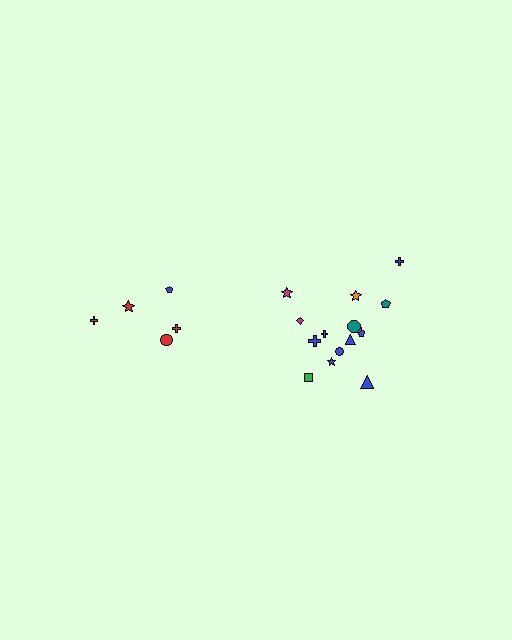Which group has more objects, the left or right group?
The right group.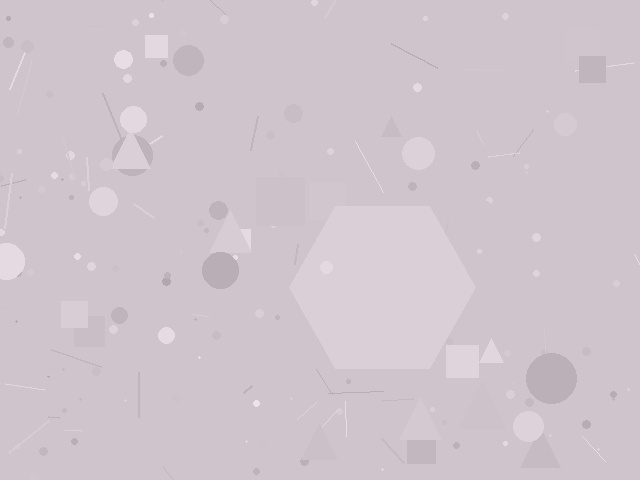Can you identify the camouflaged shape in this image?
The camouflaged shape is a hexagon.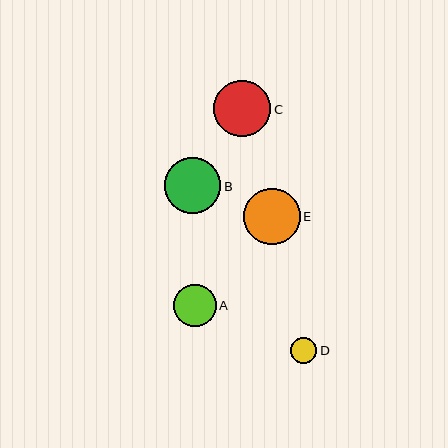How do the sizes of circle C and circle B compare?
Circle C and circle B are approximately the same size.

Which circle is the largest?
Circle C is the largest with a size of approximately 57 pixels.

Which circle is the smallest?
Circle D is the smallest with a size of approximately 26 pixels.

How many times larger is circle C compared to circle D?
Circle C is approximately 2.2 times the size of circle D.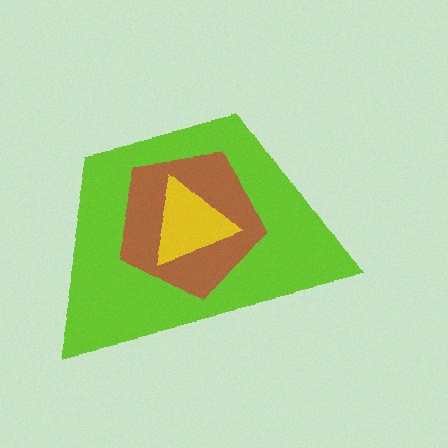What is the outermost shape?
The lime trapezoid.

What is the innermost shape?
The yellow triangle.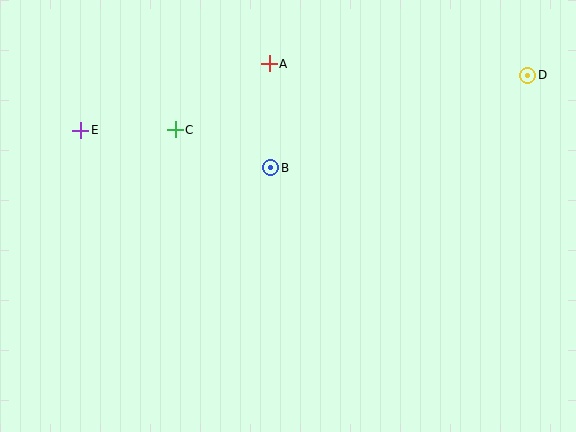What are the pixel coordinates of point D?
Point D is at (528, 75).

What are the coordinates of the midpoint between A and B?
The midpoint between A and B is at (270, 116).